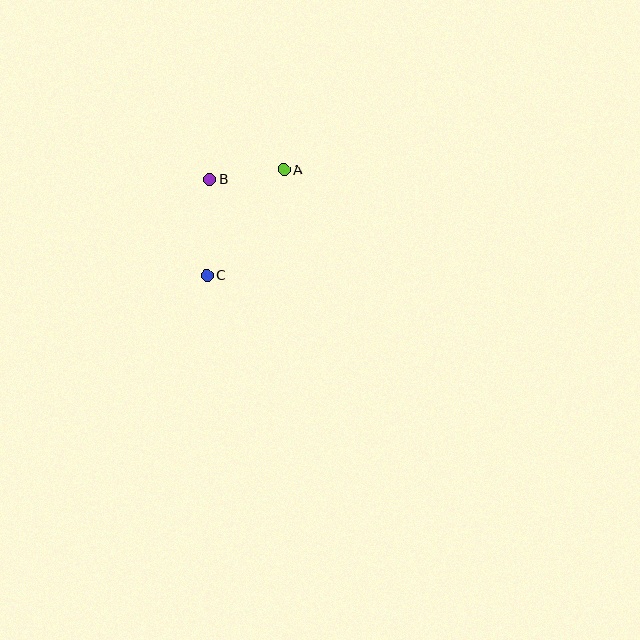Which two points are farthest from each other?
Points A and C are farthest from each other.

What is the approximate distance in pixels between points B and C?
The distance between B and C is approximately 96 pixels.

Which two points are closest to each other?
Points A and B are closest to each other.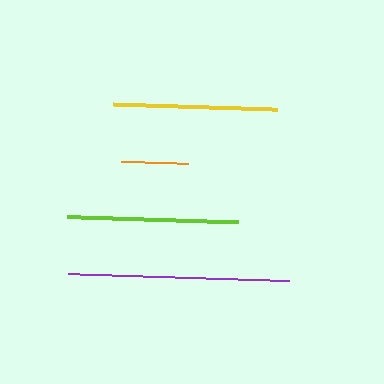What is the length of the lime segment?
The lime segment is approximately 171 pixels long.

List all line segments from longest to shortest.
From longest to shortest: purple, lime, yellow, orange.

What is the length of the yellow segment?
The yellow segment is approximately 164 pixels long.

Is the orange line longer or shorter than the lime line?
The lime line is longer than the orange line.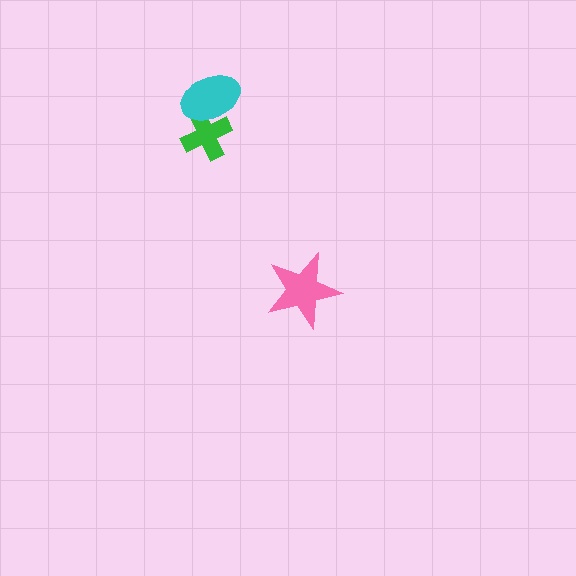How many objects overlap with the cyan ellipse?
1 object overlaps with the cyan ellipse.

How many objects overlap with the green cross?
1 object overlaps with the green cross.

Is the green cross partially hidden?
Yes, it is partially covered by another shape.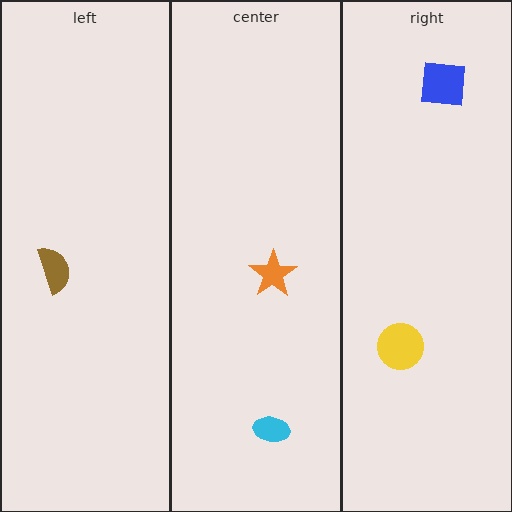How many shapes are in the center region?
2.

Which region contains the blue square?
The right region.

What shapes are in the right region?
The yellow circle, the blue square.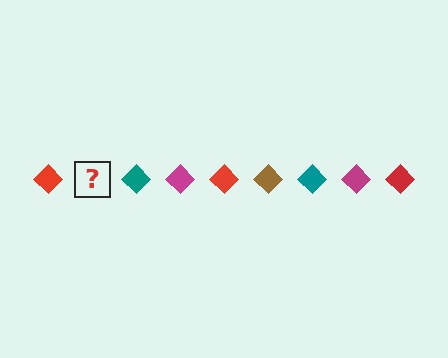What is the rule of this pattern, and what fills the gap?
The rule is that the pattern cycles through red, brown, teal, magenta diamonds. The gap should be filled with a brown diamond.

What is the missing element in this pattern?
The missing element is a brown diamond.